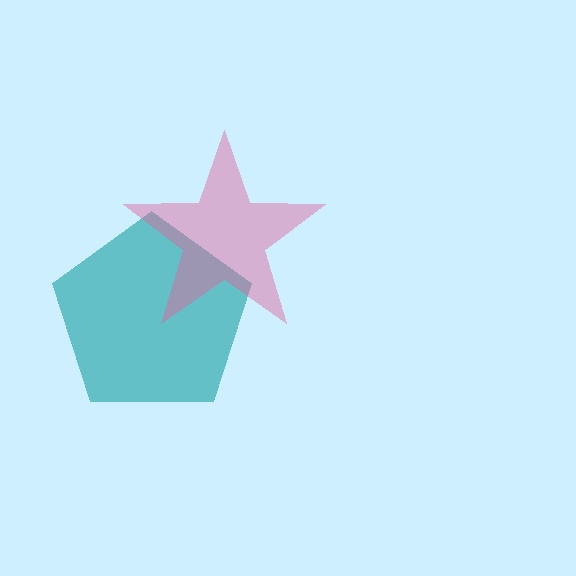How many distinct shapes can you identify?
There are 2 distinct shapes: a teal pentagon, a pink star.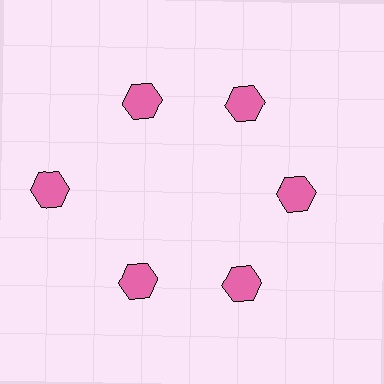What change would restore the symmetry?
The symmetry would be restored by moving it inward, back onto the ring so that all 6 hexagons sit at equal angles and equal distance from the center.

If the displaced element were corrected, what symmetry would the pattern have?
It would have 6-fold rotational symmetry — the pattern would map onto itself every 60 degrees.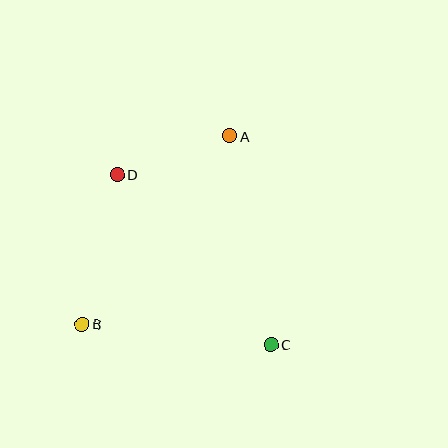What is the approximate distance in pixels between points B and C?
The distance between B and C is approximately 190 pixels.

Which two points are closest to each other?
Points A and D are closest to each other.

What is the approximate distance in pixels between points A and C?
The distance between A and C is approximately 213 pixels.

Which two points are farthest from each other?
Points A and B are farthest from each other.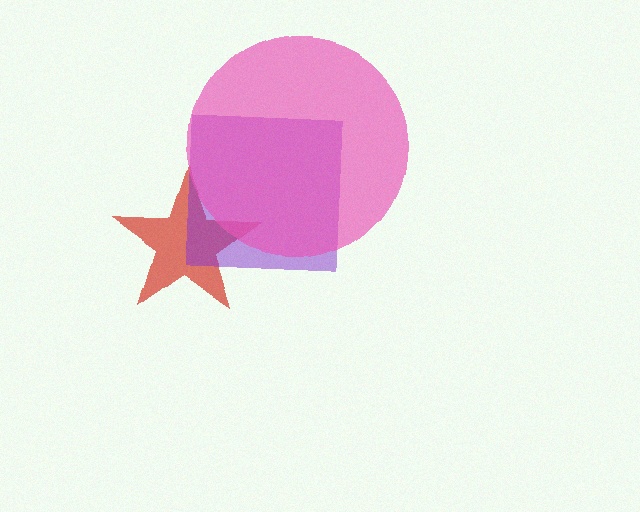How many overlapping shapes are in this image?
There are 3 overlapping shapes in the image.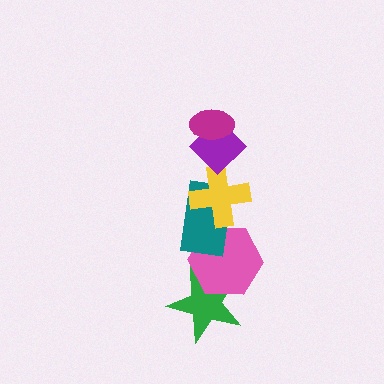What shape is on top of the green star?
The pink hexagon is on top of the green star.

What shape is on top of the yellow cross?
The purple diamond is on top of the yellow cross.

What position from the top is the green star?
The green star is 6th from the top.